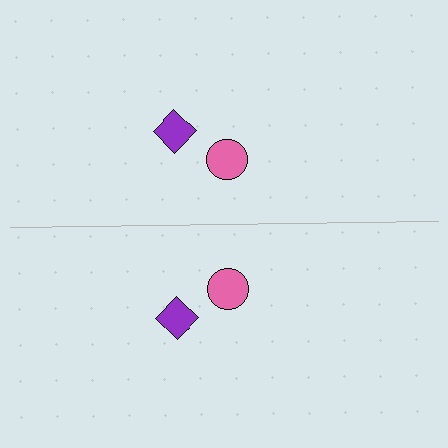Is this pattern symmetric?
Yes, this pattern has bilateral (reflection) symmetry.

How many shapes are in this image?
There are 4 shapes in this image.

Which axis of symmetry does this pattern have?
The pattern has a horizontal axis of symmetry running through the center of the image.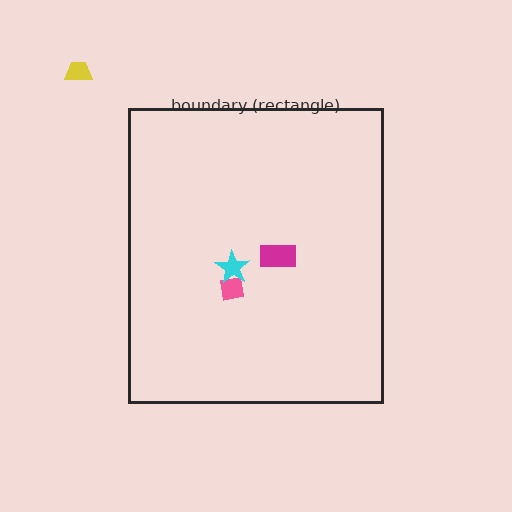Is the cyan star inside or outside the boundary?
Inside.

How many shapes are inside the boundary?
3 inside, 1 outside.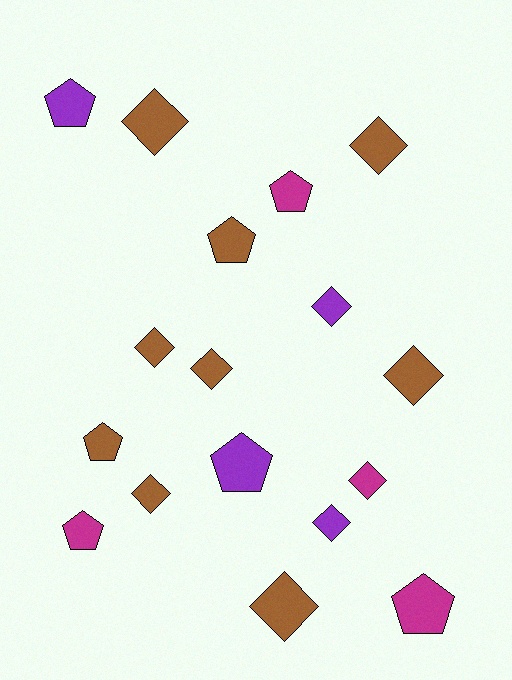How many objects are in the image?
There are 17 objects.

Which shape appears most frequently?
Diamond, with 10 objects.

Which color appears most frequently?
Brown, with 9 objects.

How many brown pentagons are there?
There are 2 brown pentagons.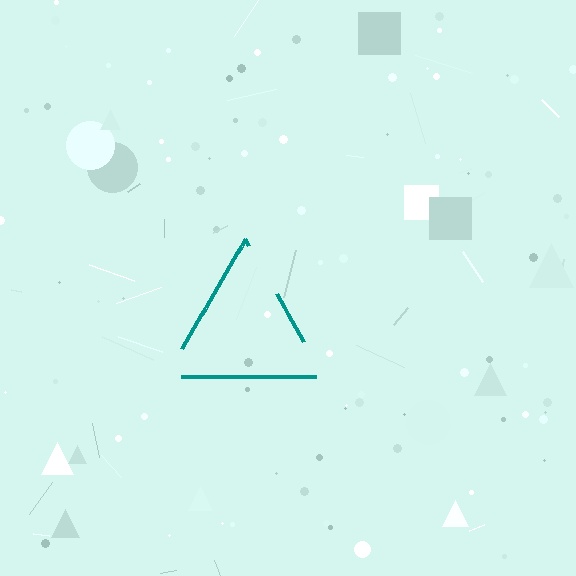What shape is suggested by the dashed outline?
The dashed outline suggests a triangle.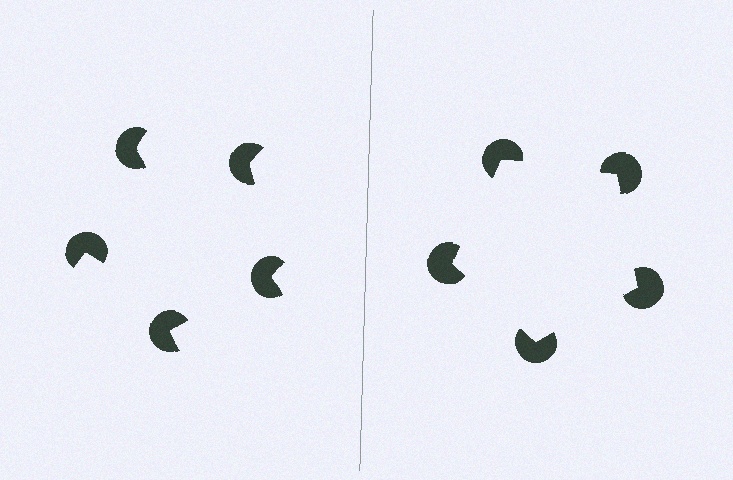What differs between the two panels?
The pac-man discs are positioned identically on both sides; only the wedge orientations differ. On the right they align to a pentagon; on the left they are misaligned.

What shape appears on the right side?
An illusory pentagon.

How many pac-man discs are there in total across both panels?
10 — 5 on each side.